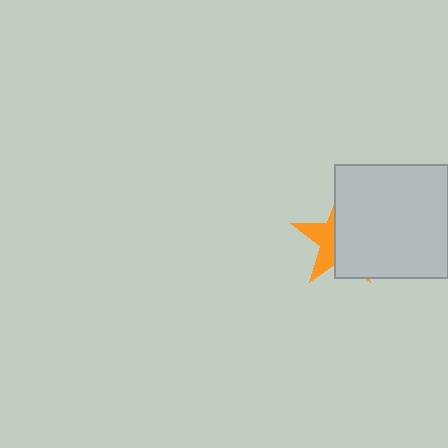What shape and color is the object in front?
The object in front is a light gray square.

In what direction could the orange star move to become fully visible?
The orange star could move left. That would shift it out from behind the light gray square entirely.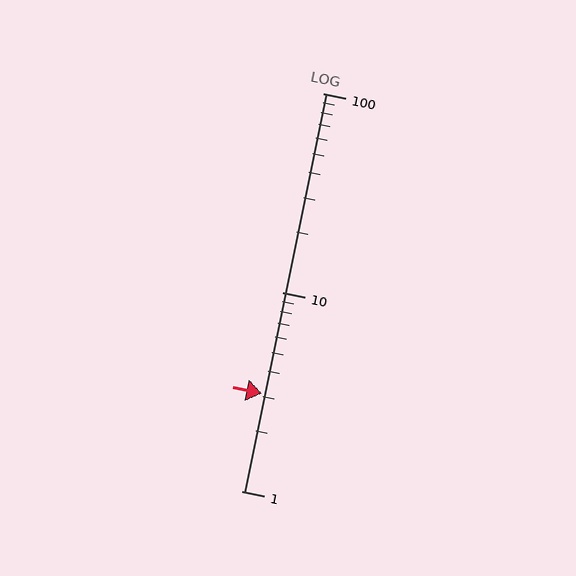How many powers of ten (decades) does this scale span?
The scale spans 2 decades, from 1 to 100.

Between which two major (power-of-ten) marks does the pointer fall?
The pointer is between 1 and 10.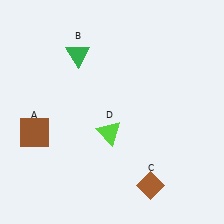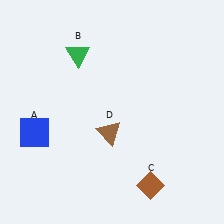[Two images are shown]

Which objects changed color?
A changed from brown to blue. D changed from lime to brown.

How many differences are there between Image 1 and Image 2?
There are 2 differences between the two images.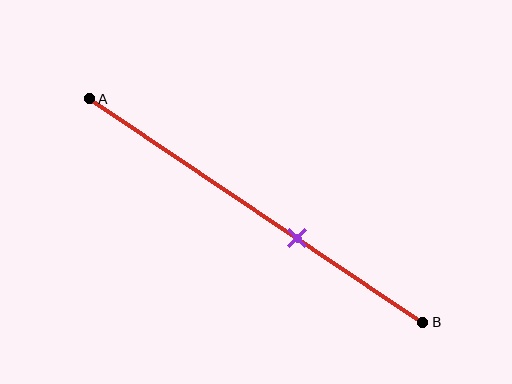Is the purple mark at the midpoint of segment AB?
No, the mark is at about 60% from A, not at the 50% midpoint.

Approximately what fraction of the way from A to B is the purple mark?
The purple mark is approximately 60% of the way from A to B.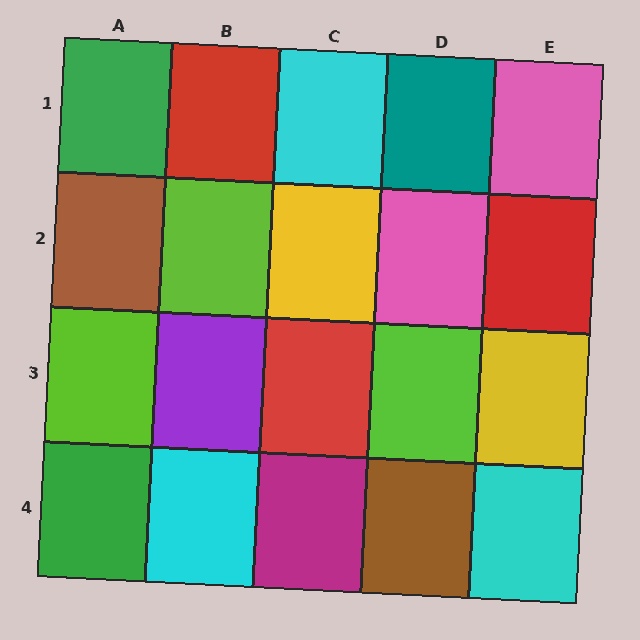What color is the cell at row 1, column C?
Cyan.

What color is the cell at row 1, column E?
Pink.